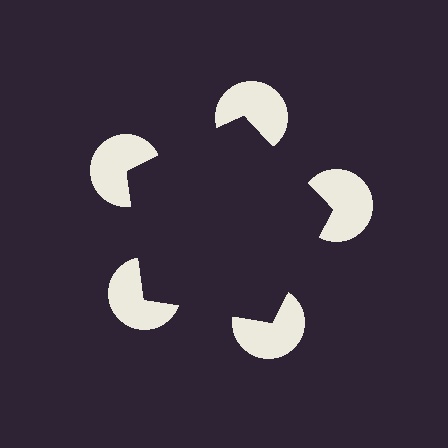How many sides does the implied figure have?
5 sides.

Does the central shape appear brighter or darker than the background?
It typically appears slightly darker than the background, even though no actual brightness change is drawn.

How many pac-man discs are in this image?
There are 5 — one at each vertex of the illusory pentagon.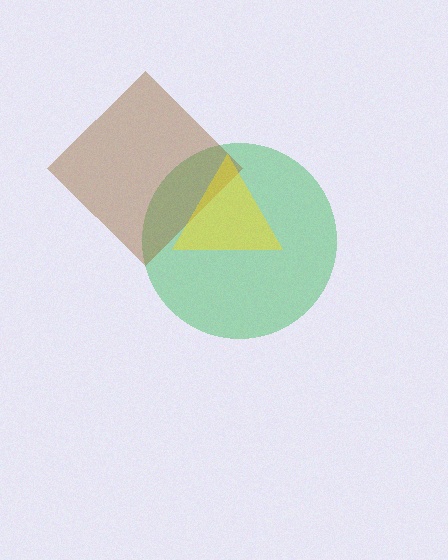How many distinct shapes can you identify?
There are 3 distinct shapes: a green circle, a brown diamond, a yellow triangle.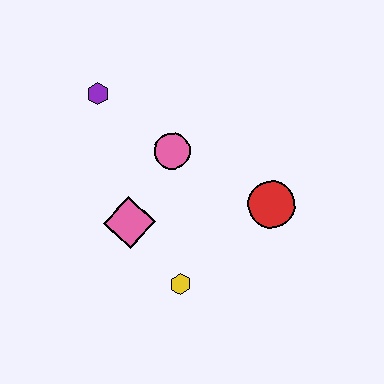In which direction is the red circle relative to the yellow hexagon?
The red circle is to the right of the yellow hexagon.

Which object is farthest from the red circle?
The purple hexagon is farthest from the red circle.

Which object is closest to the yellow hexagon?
The pink diamond is closest to the yellow hexagon.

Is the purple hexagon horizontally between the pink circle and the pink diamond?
No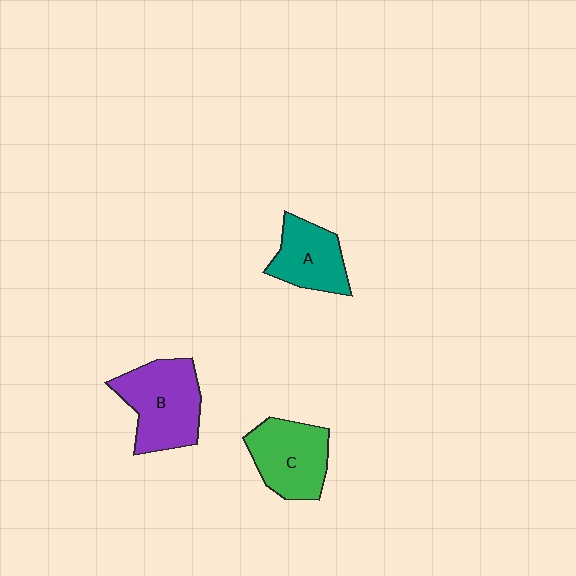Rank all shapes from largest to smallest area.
From largest to smallest: B (purple), C (green), A (teal).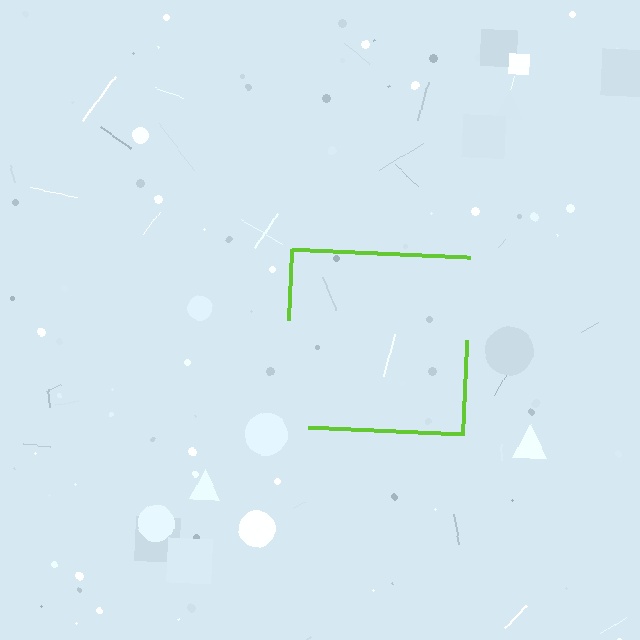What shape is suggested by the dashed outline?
The dashed outline suggests a square.